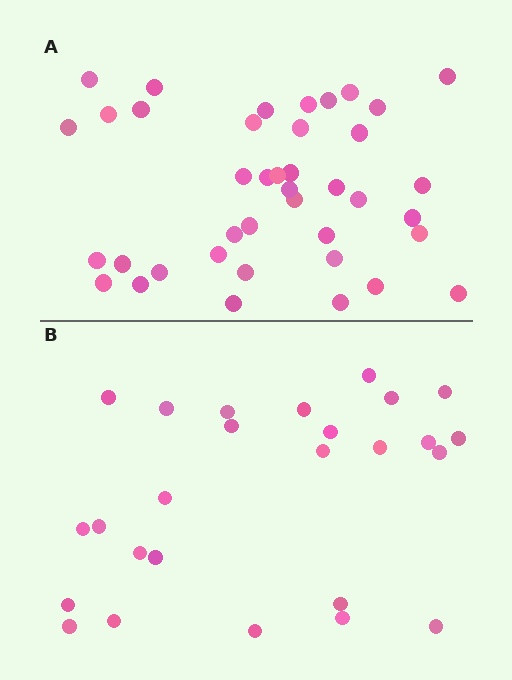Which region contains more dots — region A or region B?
Region A (the top region) has more dots.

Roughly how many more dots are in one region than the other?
Region A has approximately 15 more dots than region B.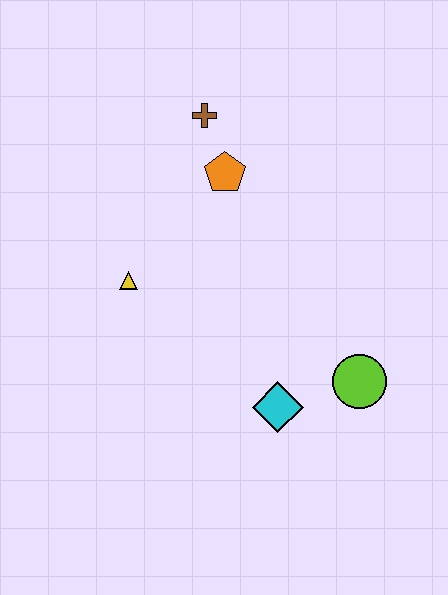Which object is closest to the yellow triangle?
The orange pentagon is closest to the yellow triangle.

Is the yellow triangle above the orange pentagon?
No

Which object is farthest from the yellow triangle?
The lime circle is farthest from the yellow triangle.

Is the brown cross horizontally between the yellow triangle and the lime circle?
Yes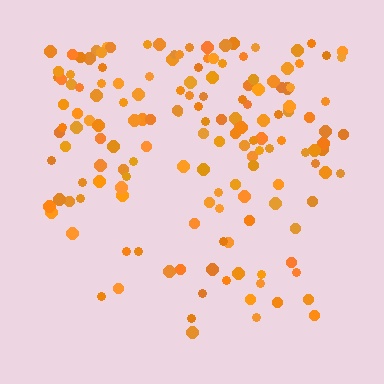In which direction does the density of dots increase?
From bottom to top, with the top side densest.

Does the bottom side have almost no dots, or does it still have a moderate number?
Still a moderate number, just noticeably fewer than the top.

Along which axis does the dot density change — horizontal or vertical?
Vertical.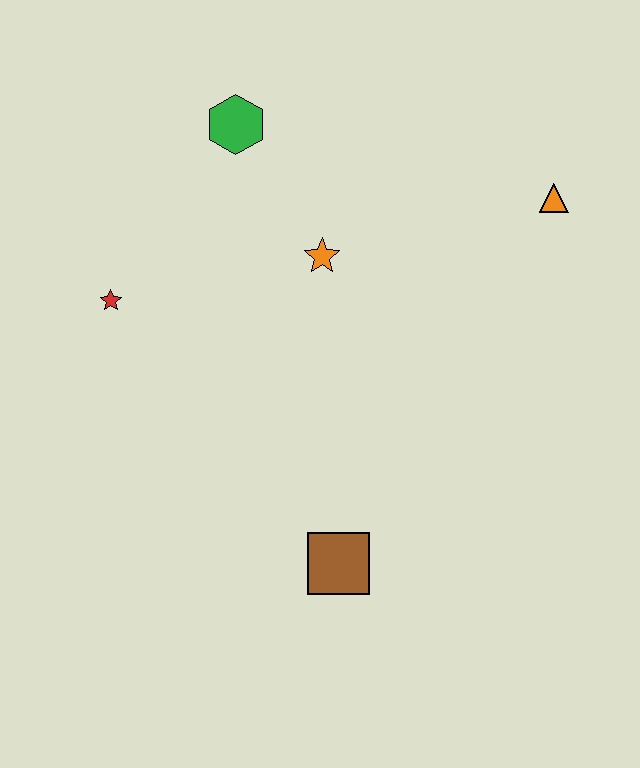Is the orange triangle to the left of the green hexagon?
No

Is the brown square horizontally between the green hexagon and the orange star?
No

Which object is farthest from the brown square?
The green hexagon is farthest from the brown square.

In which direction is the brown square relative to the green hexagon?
The brown square is below the green hexagon.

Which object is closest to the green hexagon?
The orange star is closest to the green hexagon.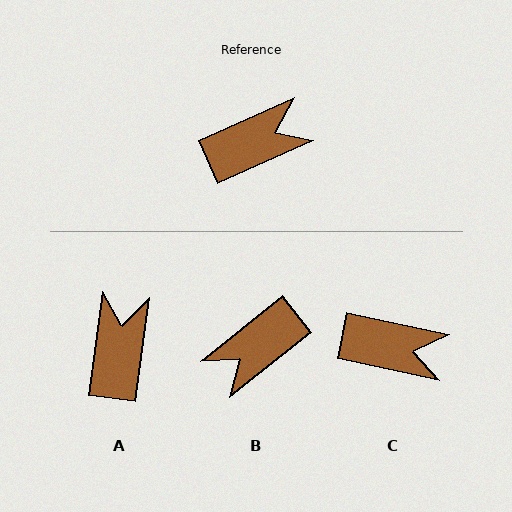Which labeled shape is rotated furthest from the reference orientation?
B, about 165 degrees away.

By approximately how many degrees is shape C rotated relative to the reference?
Approximately 36 degrees clockwise.